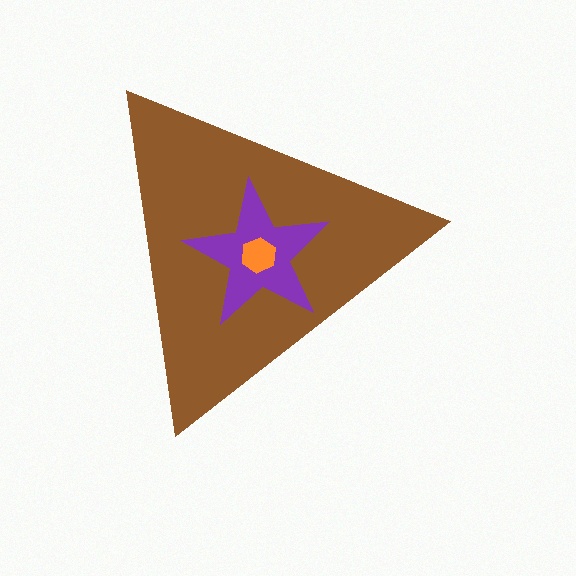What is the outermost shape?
The brown triangle.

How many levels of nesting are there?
3.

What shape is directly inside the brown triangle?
The purple star.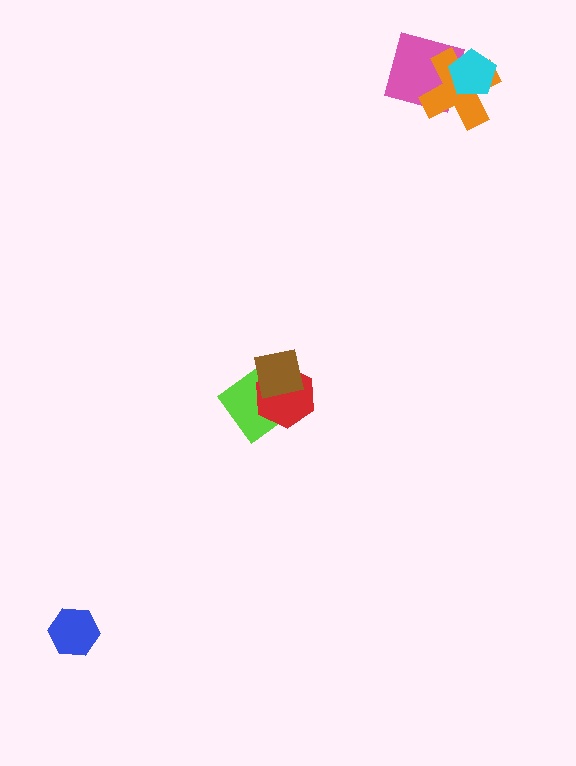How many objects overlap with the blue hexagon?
0 objects overlap with the blue hexagon.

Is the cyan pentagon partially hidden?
No, no other shape covers it.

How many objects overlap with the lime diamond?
2 objects overlap with the lime diamond.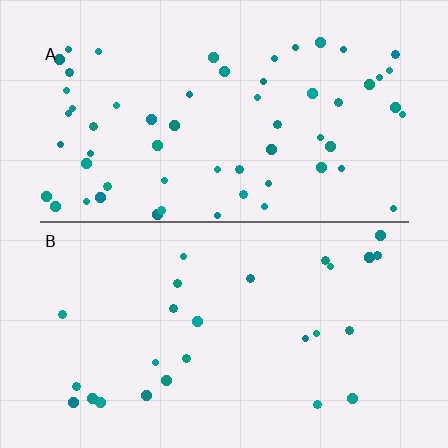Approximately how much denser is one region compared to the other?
Approximately 2.3× — region A over region B.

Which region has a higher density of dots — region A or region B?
A (the top).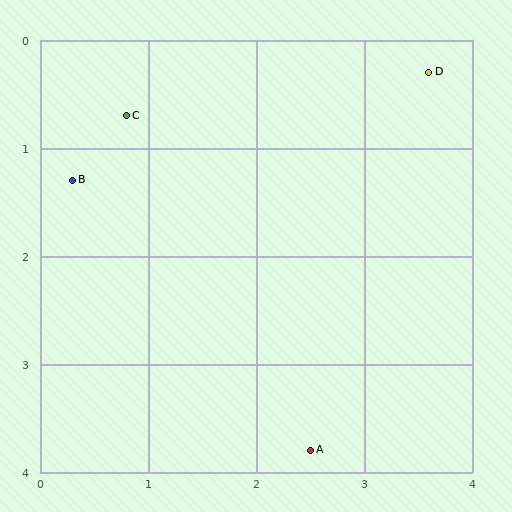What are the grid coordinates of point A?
Point A is at approximately (2.5, 3.8).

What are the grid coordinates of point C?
Point C is at approximately (0.8, 0.7).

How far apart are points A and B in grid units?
Points A and B are about 3.3 grid units apart.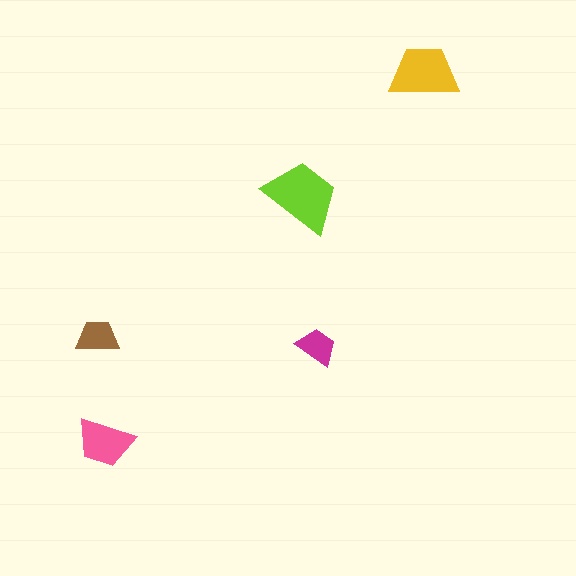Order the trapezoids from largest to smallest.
the lime one, the yellow one, the pink one, the brown one, the magenta one.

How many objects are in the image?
There are 5 objects in the image.